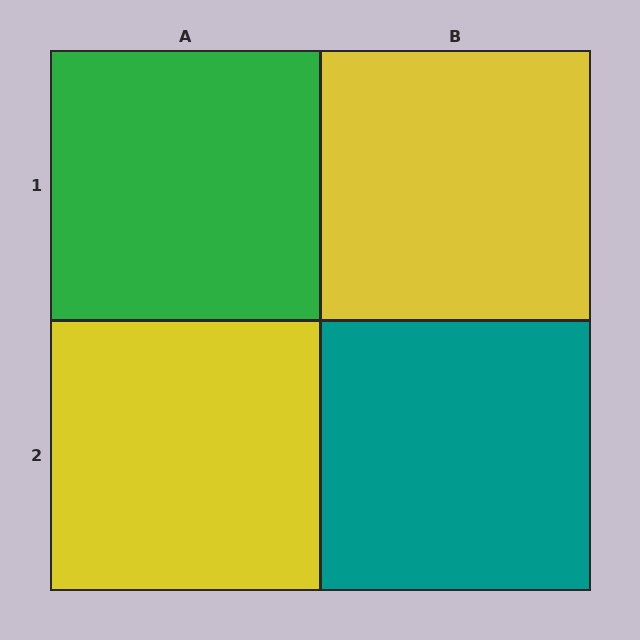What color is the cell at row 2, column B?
Teal.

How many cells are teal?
1 cell is teal.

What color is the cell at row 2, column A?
Yellow.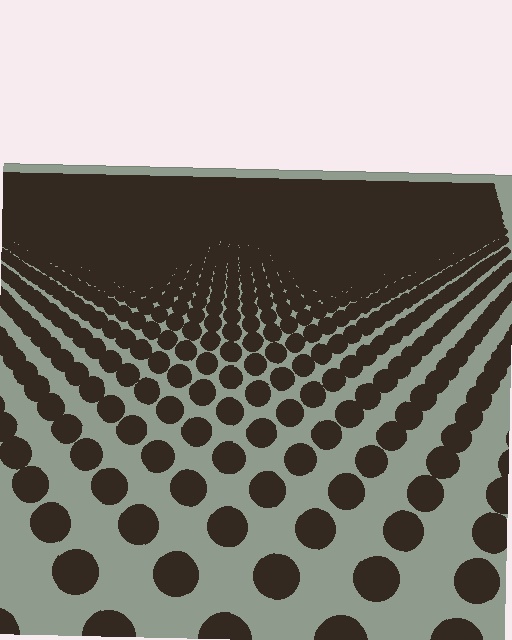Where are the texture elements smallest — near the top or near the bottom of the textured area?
Near the top.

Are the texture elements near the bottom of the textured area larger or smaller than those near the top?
Larger. Near the bottom, elements are closer to the viewer and appear at a bigger on-screen size.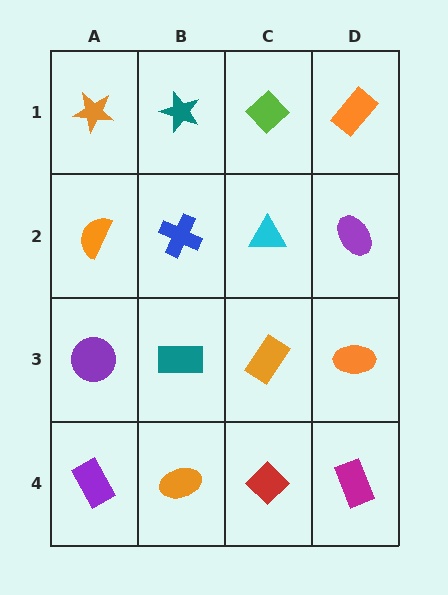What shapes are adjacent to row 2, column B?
A teal star (row 1, column B), a teal rectangle (row 3, column B), an orange semicircle (row 2, column A), a cyan triangle (row 2, column C).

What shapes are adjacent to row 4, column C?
An orange rectangle (row 3, column C), an orange ellipse (row 4, column B), a magenta rectangle (row 4, column D).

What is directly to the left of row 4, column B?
A purple rectangle.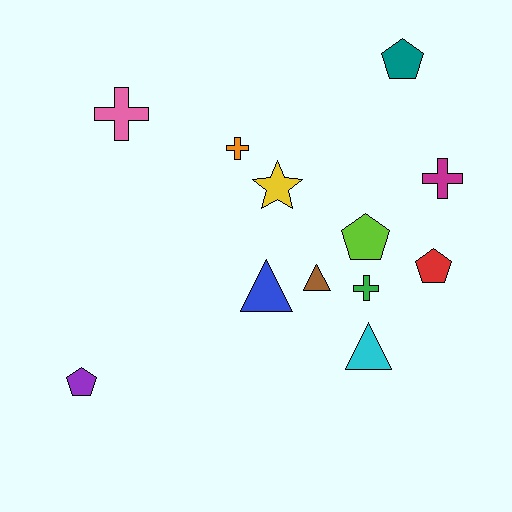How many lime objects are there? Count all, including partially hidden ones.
There is 1 lime object.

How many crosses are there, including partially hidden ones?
There are 4 crosses.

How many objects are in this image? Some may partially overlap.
There are 12 objects.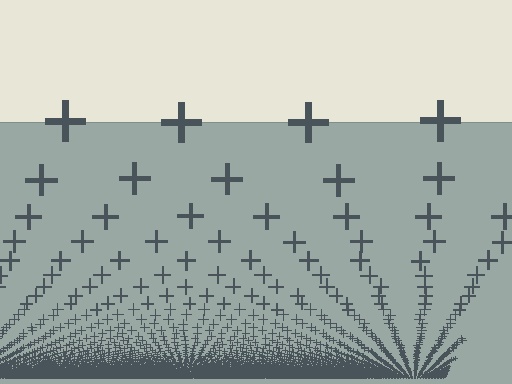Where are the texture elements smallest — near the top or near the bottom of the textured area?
Near the bottom.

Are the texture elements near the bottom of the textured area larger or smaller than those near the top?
Smaller. The gradient is inverted — elements near the bottom are smaller and denser.